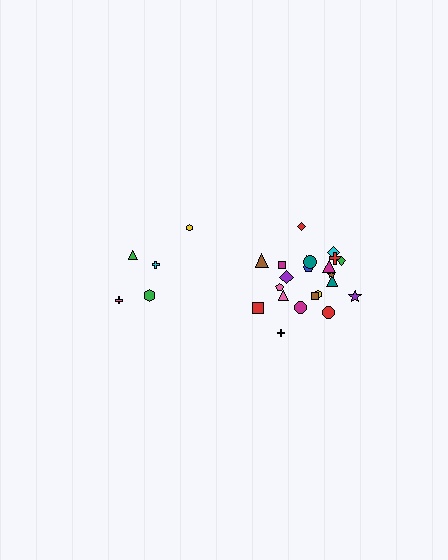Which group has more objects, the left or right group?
The right group.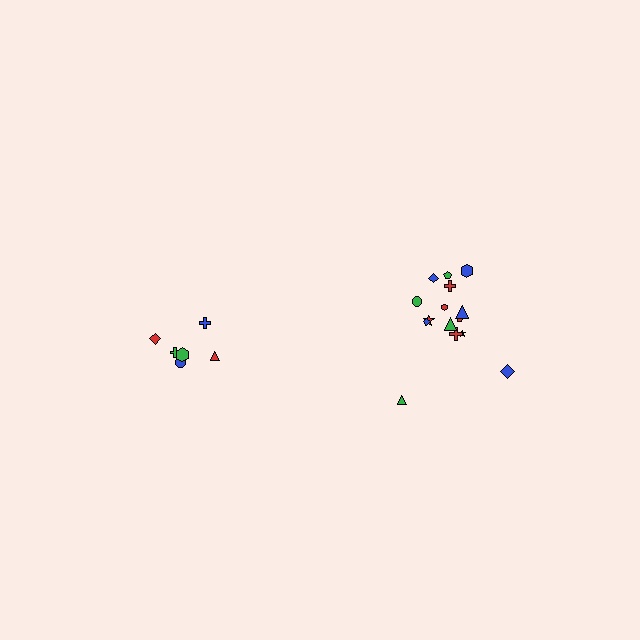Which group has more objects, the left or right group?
The right group.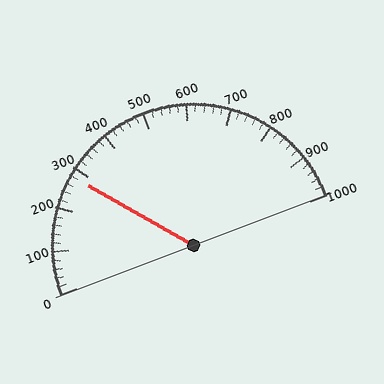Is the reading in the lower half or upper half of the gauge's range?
The reading is in the lower half of the range (0 to 1000).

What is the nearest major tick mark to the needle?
The nearest major tick mark is 300.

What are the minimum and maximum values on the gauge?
The gauge ranges from 0 to 1000.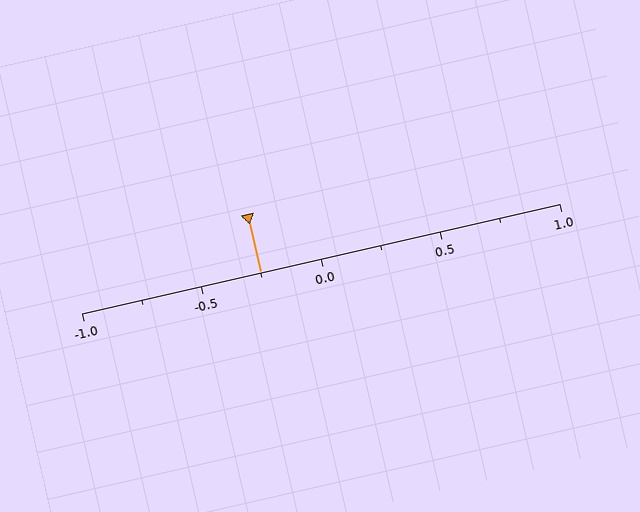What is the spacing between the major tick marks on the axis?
The major ticks are spaced 0.5 apart.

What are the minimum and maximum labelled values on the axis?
The axis runs from -1.0 to 1.0.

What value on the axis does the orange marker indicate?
The marker indicates approximately -0.25.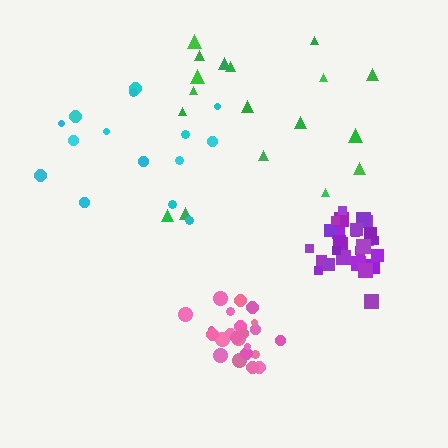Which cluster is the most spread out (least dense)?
Green.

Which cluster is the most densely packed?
Purple.